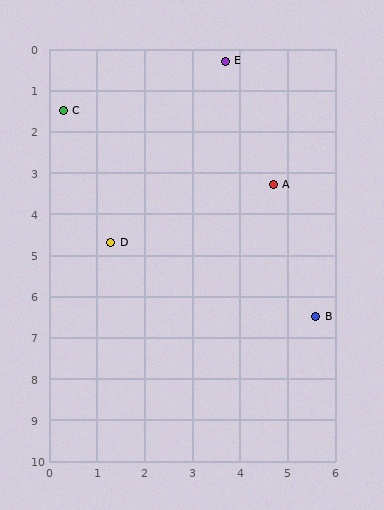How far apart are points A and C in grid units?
Points A and C are about 4.8 grid units apart.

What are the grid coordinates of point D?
Point D is at approximately (1.3, 4.7).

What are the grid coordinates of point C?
Point C is at approximately (0.3, 1.5).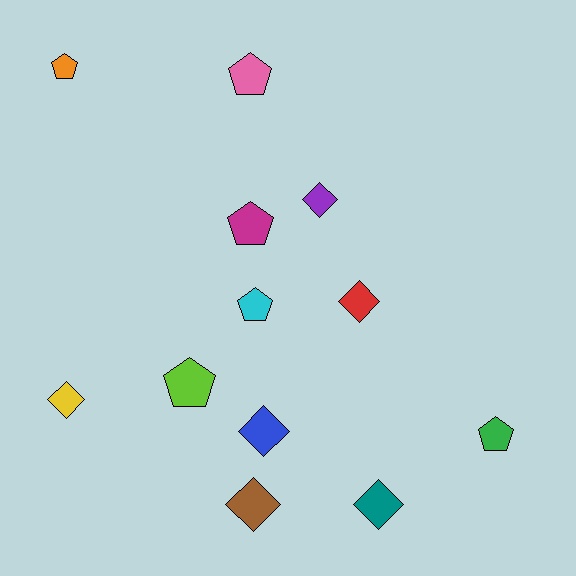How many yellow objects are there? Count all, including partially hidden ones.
There is 1 yellow object.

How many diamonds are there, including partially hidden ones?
There are 6 diamonds.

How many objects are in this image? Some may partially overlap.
There are 12 objects.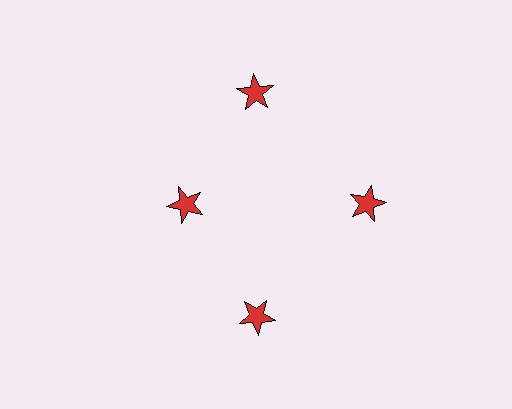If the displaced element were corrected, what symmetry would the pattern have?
It would have 4-fold rotational symmetry — the pattern would map onto itself every 90 degrees.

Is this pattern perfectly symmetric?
No. The 4 red stars are arranged in a ring, but one element near the 9 o'clock position is pulled inward toward the center, breaking the 4-fold rotational symmetry.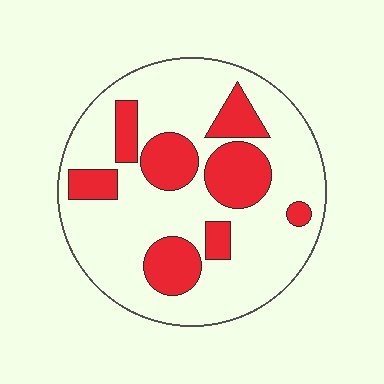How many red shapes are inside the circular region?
8.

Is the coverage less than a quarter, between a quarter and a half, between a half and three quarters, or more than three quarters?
Between a quarter and a half.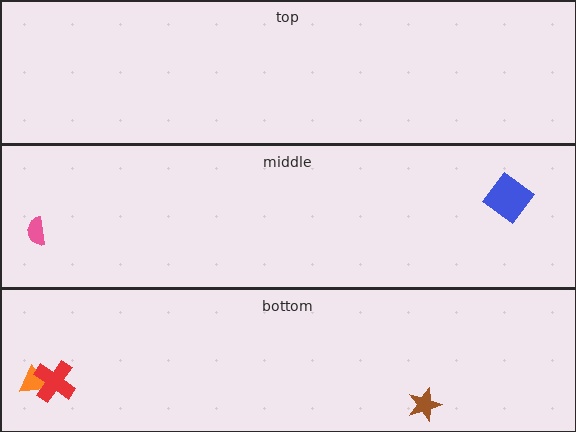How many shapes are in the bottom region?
3.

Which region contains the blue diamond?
The middle region.